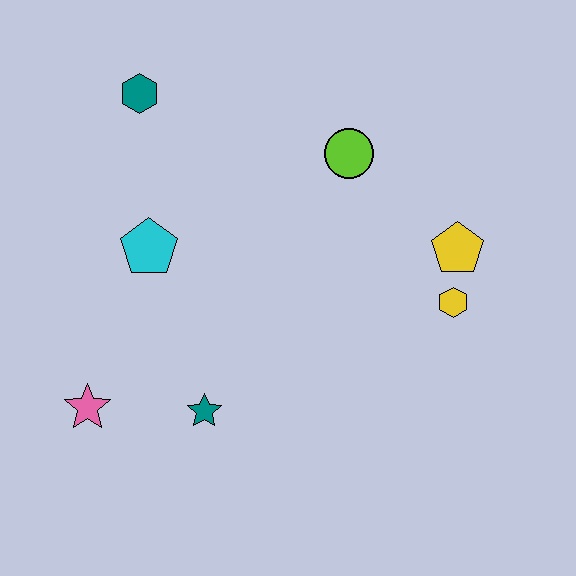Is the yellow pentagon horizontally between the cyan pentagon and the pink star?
No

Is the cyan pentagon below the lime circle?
Yes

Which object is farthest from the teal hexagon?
The yellow hexagon is farthest from the teal hexagon.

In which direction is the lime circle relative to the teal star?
The lime circle is above the teal star.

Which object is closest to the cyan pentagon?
The teal hexagon is closest to the cyan pentagon.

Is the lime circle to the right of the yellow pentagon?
No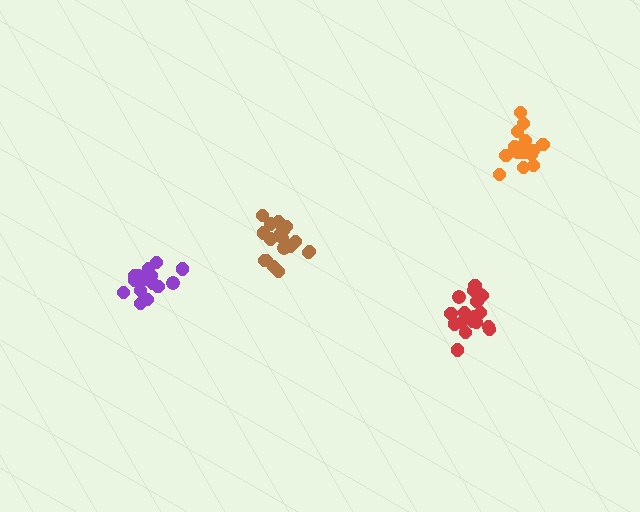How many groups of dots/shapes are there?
There are 4 groups.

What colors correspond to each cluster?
The clusters are colored: purple, orange, brown, red.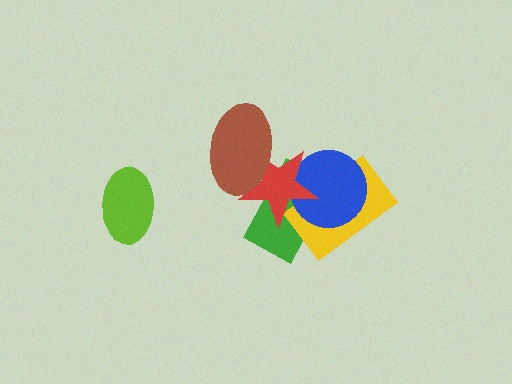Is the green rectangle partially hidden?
Yes, it is partially covered by another shape.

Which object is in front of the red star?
The brown ellipse is in front of the red star.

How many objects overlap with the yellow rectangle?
3 objects overlap with the yellow rectangle.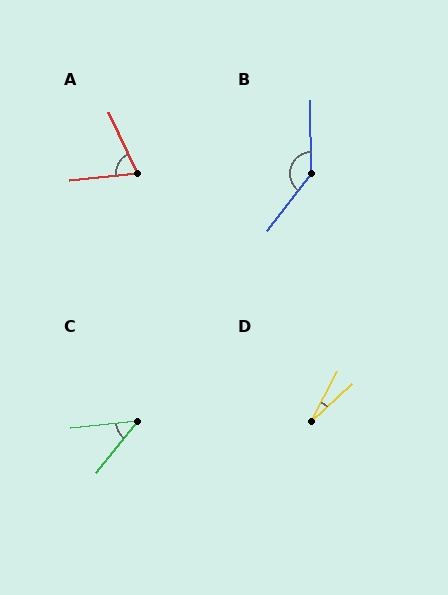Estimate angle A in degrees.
Approximately 71 degrees.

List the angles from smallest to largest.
D (20°), C (45°), A (71°), B (142°).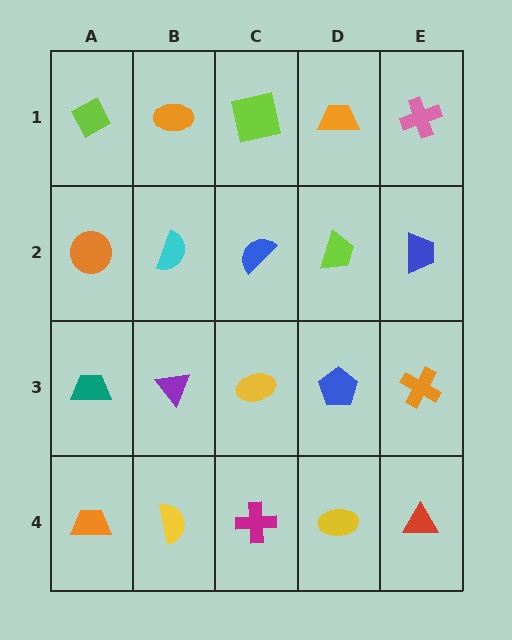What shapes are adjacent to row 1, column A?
An orange circle (row 2, column A), an orange ellipse (row 1, column B).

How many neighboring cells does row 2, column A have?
3.